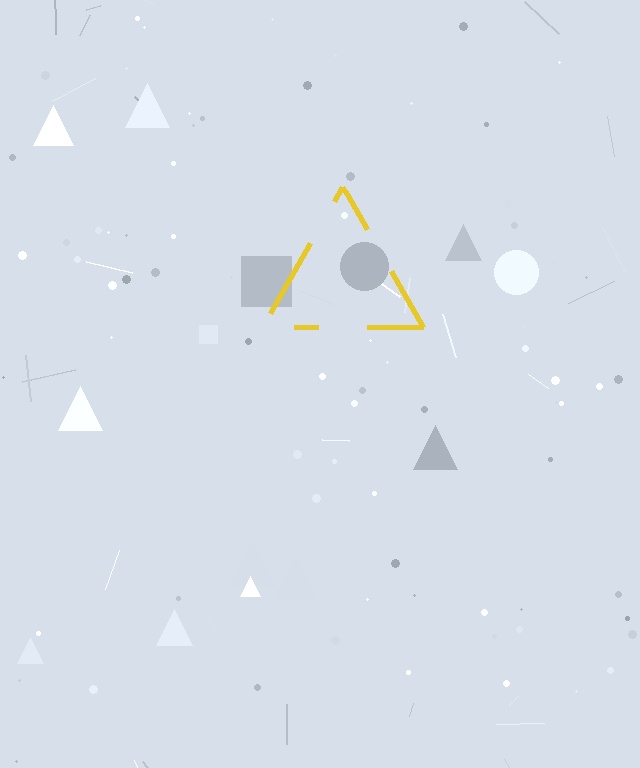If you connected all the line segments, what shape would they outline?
They would outline a triangle.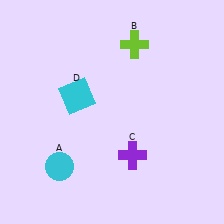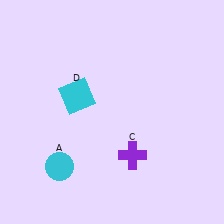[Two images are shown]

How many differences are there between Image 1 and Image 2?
There is 1 difference between the two images.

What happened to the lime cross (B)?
The lime cross (B) was removed in Image 2. It was in the top-right area of Image 1.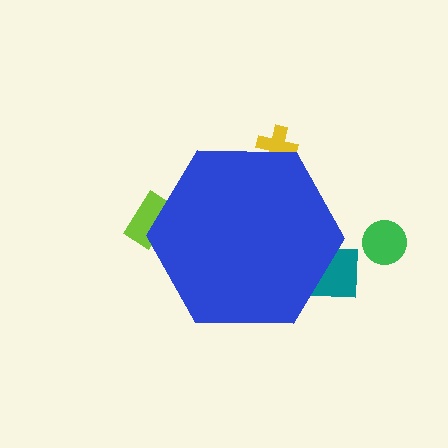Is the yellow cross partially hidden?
Yes, the yellow cross is partially hidden behind the blue hexagon.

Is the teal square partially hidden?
Yes, the teal square is partially hidden behind the blue hexagon.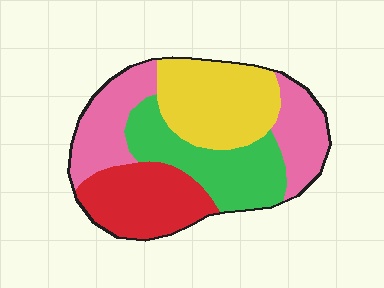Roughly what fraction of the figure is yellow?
Yellow takes up about one quarter (1/4) of the figure.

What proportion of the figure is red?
Red covers roughly 20% of the figure.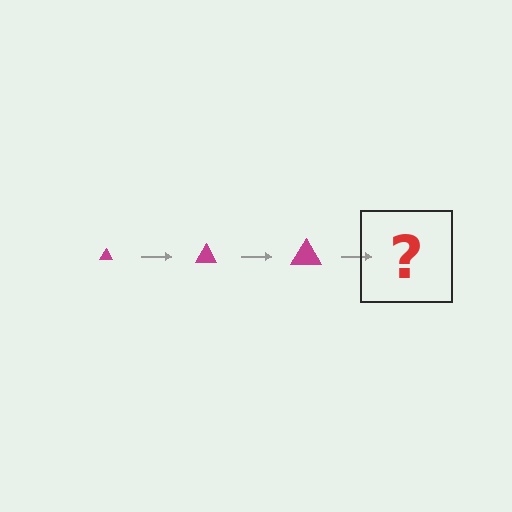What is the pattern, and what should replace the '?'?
The pattern is that the triangle gets progressively larger each step. The '?' should be a magenta triangle, larger than the previous one.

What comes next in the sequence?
The next element should be a magenta triangle, larger than the previous one.